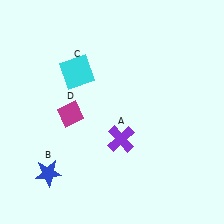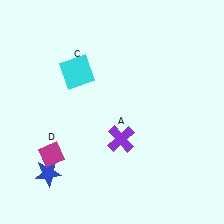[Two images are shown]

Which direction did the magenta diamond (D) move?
The magenta diamond (D) moved down.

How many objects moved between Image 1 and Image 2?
1 object moved between the two images.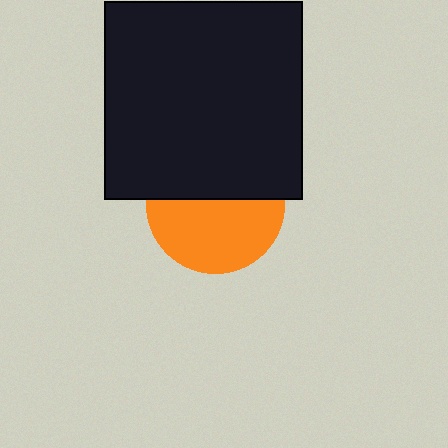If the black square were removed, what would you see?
You would see the complete orange circle.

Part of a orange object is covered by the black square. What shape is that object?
It is a circle.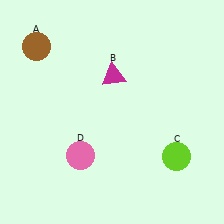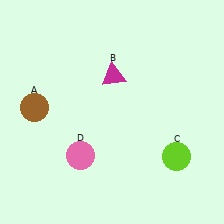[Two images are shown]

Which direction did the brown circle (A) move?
The brown circle (A) moved down.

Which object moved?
The brown circle (A) moved down.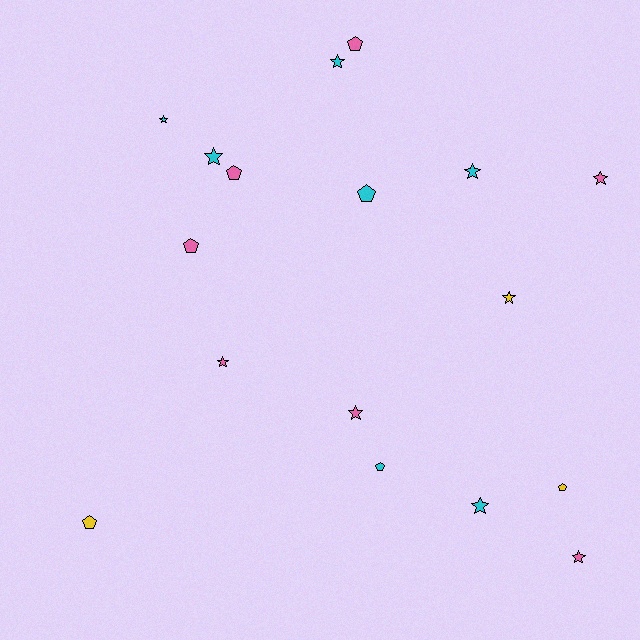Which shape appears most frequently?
Star, with 10 objects.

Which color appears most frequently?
Cyan, with 7 objects.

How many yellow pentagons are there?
There are 2 yellow pentagons.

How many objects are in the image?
There are 17 objects.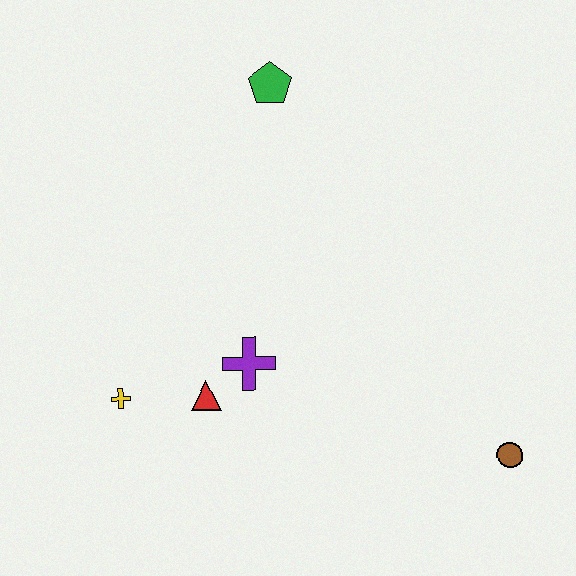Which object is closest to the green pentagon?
The purple cross is closest to the green pentagon.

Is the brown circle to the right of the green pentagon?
Yes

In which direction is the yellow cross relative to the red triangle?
The yellow cross is to the left of the red triangle.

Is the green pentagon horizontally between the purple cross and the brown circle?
Yes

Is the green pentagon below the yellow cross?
No